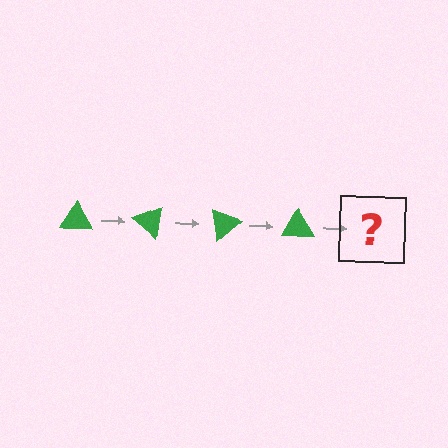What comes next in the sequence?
The next element should be a green triangle rotated 160 degrees.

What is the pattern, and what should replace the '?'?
The pattern is that the triangle rotates 40 degrees each step. The '?' should be a green triangle rotated 160 degrees.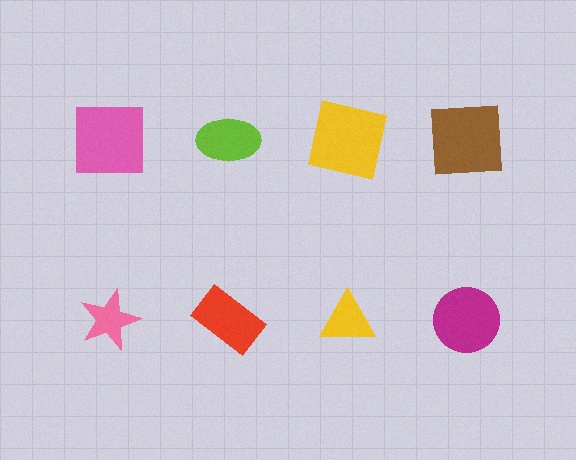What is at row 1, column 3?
A yellow square.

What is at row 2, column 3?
A yellow triangle.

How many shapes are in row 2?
4 shapes.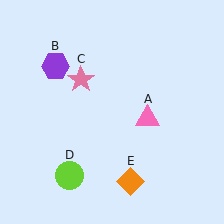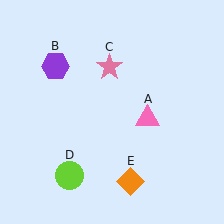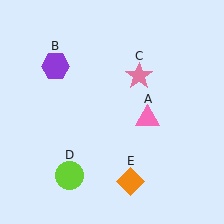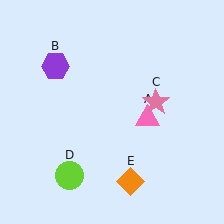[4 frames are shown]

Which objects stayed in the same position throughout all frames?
Pink triangle (object A) and purple hexagon (object B) and lime circle (object D) and orange diamond (object E) remained stationary.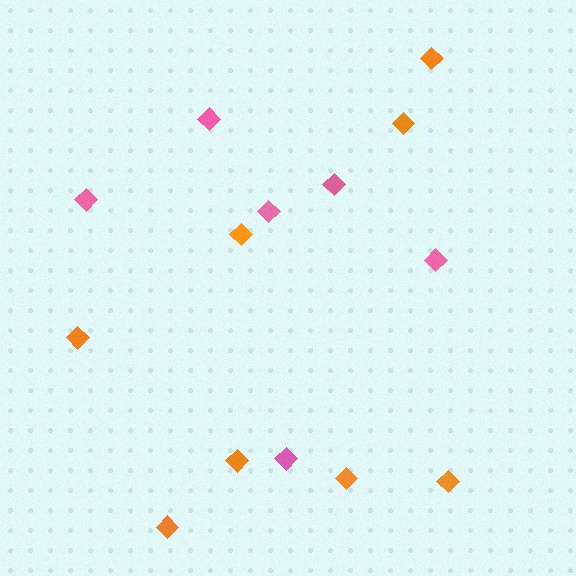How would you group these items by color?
There are 2 groups: one group of pink diamonds (6) and one group of orange diamonds (8).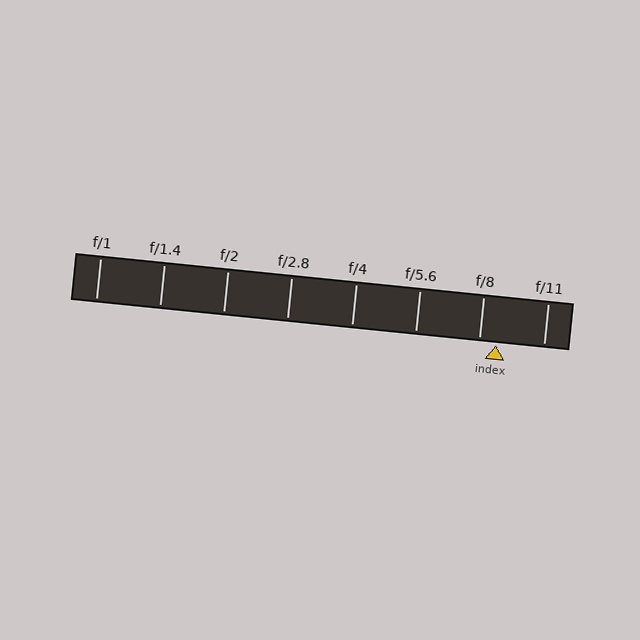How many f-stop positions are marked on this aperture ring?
There are 8 f-stop positions marked.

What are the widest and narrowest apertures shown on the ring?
The widest aperture shown is f/1 and the narrowest is f/11.